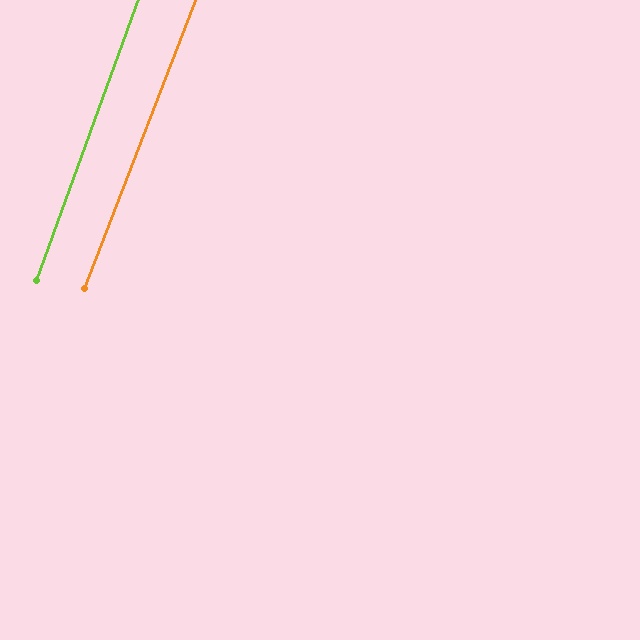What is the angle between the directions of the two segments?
Approximately 1 degree.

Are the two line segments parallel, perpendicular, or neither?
Parallel — their directions differ by only 1.2°.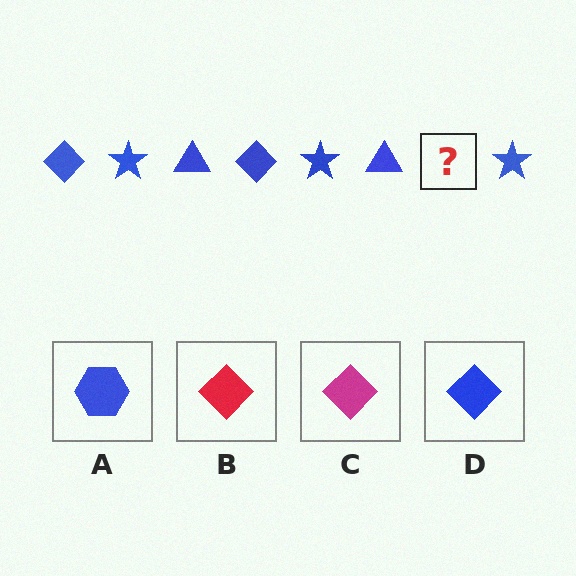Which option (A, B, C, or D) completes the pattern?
D.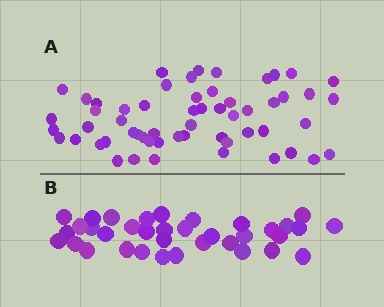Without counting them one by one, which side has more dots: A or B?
Region A (the top region) has more dots.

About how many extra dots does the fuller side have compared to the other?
Region A has approximately 20 more dots than region B.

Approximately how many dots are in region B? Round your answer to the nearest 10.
About 40 dots. (The exact count is 36, which rounds to 40.)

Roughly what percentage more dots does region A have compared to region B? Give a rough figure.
About 60% more.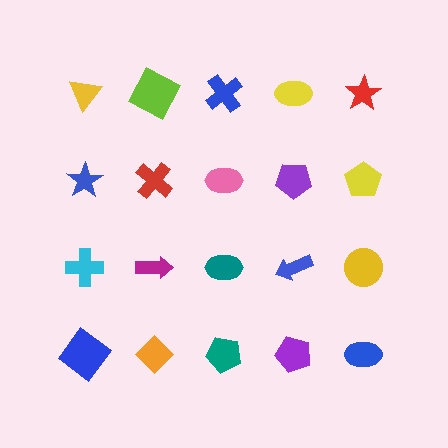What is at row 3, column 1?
A cyan cross.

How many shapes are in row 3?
5 shapes.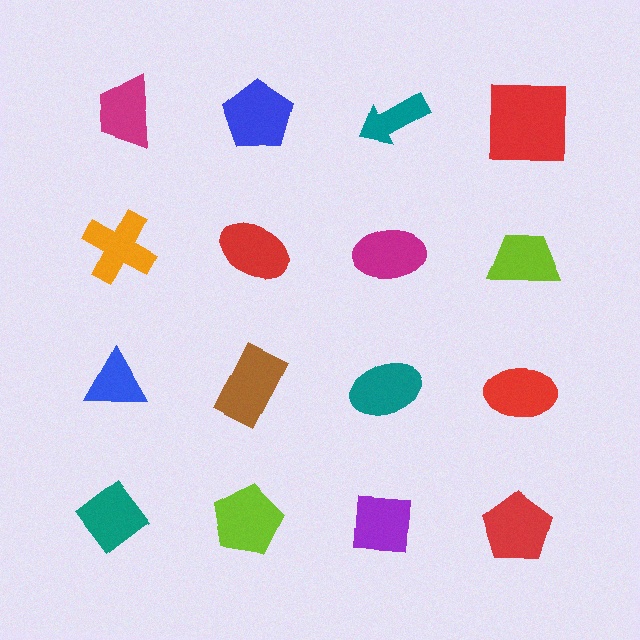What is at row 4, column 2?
A lime pentagon.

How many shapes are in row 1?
4 shapes.